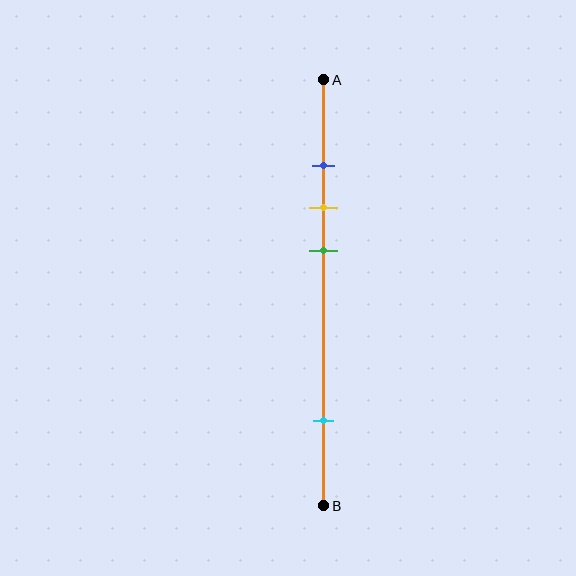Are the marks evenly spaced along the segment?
No, the marks are not evenly spaced.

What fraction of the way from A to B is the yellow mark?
The yellow mark is approximately 30% (0.3) of the way from A to B.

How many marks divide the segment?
There are 4 marks dividing the segment.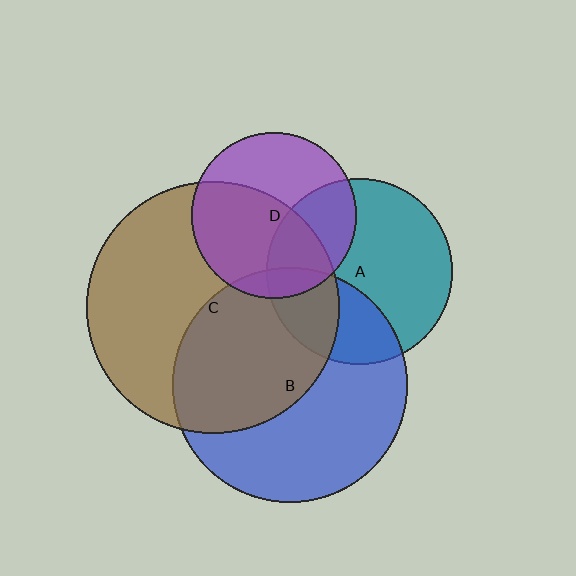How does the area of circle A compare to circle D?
Approximately 1.3 times.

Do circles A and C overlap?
Yes.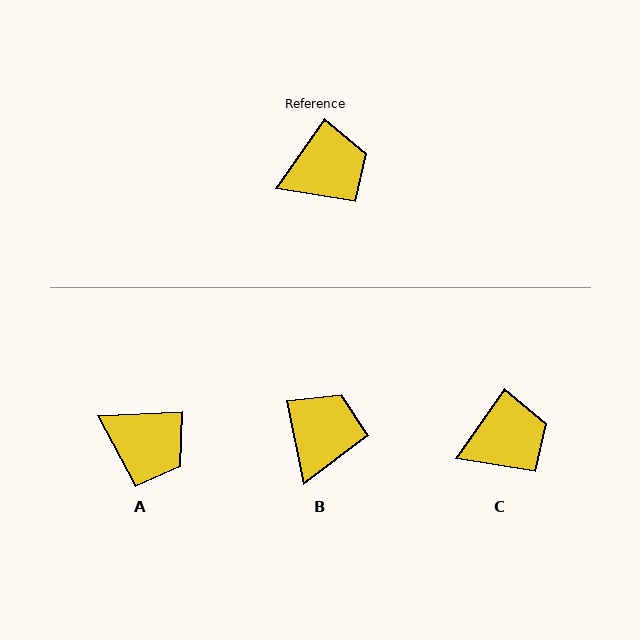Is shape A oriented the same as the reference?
No, it is off by about 52 degrees.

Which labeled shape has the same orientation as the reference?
C.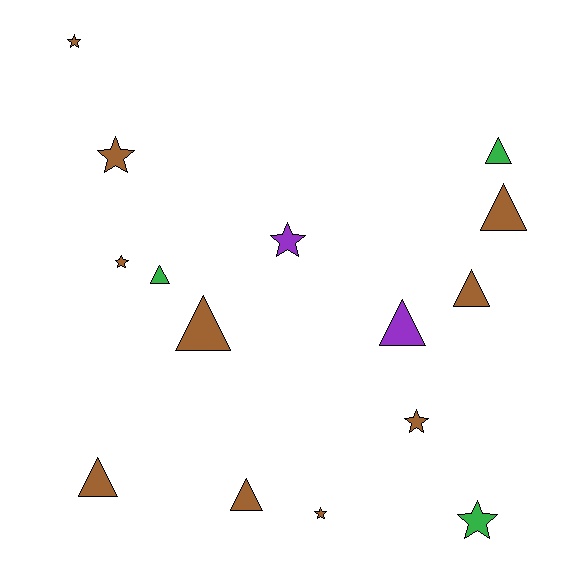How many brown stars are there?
There are 5 brown stars.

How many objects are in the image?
There are 15 objects.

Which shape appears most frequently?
Triangle, with 8 objects.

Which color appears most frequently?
Brown, with 10 objects.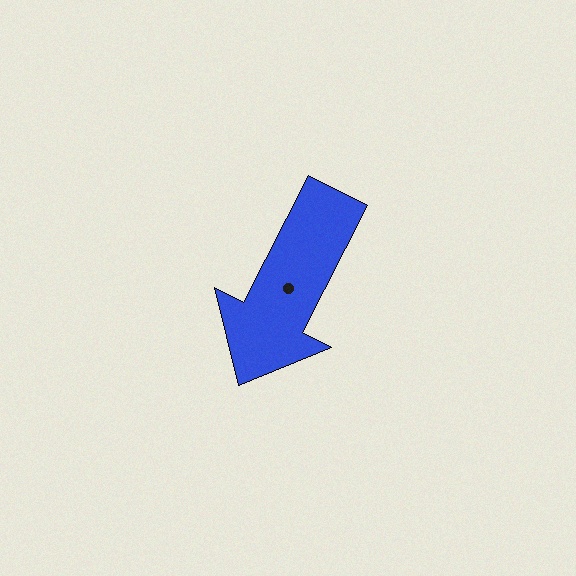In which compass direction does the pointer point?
Southwest.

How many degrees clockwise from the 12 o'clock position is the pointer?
Approximately 207 degrees.